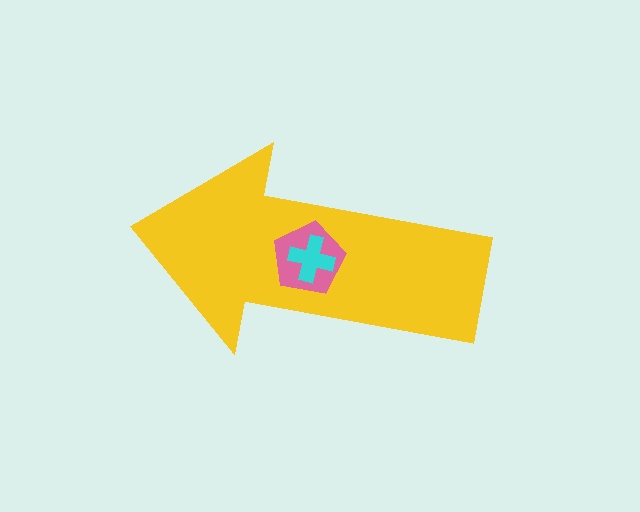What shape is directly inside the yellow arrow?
The pink pentagon.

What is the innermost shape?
The cyan cross.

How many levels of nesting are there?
3.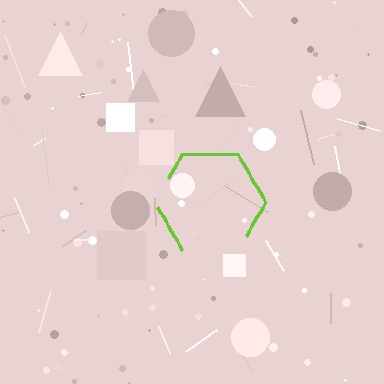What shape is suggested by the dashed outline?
The dashed outline suggests a hexagon.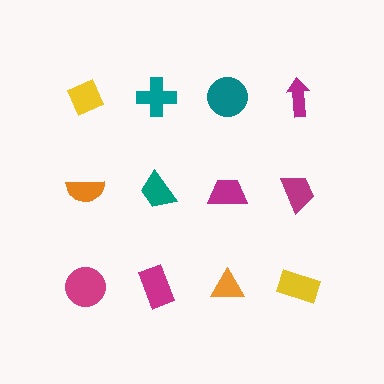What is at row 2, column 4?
A magenta trapezoid.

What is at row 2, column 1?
An orange semicircle.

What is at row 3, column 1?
A magenta circle.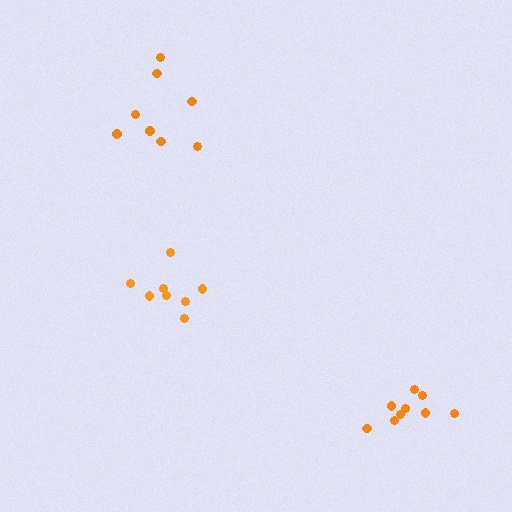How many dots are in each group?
Group 1: 9 dots, Group 2: 8 dots, Group 3: 8 dots (25 total).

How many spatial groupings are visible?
There are 3 spatial groupings.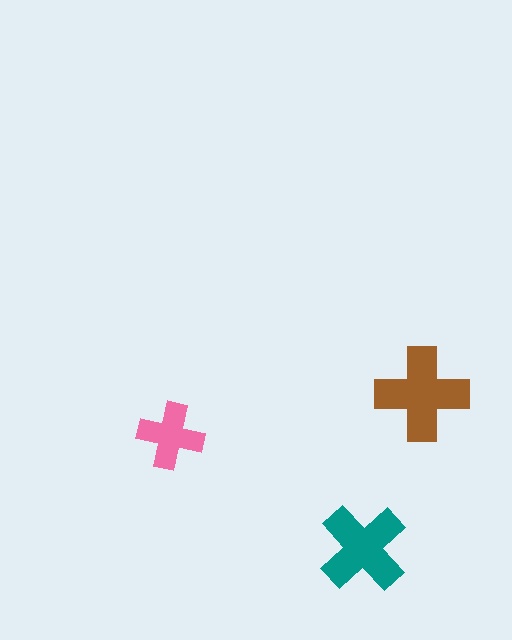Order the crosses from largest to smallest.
the brown one, the teal one, the pink one.